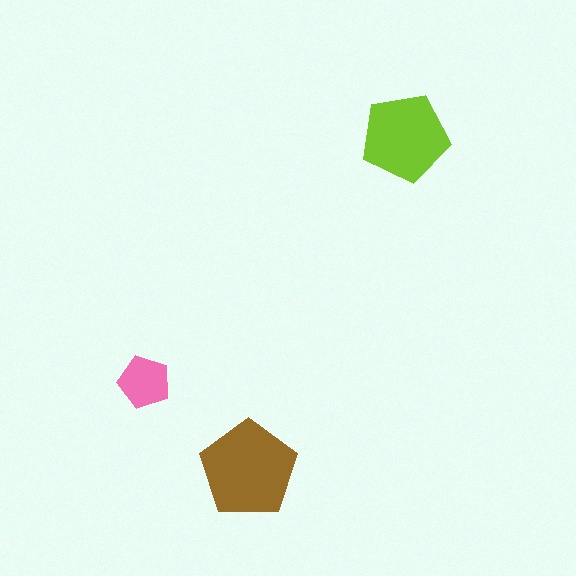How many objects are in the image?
There are 3 objects in the image.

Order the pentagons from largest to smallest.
the brown one, the lime one, the pink one.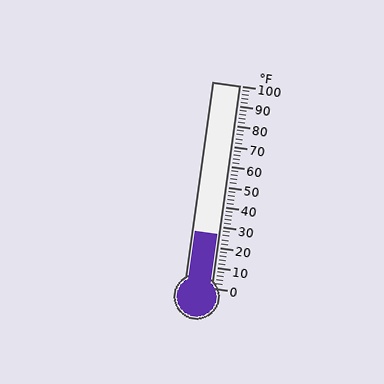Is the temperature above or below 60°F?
The temperature is below 60°F.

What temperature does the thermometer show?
The thermometer shows approximately 26°F.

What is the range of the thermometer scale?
The thermometer scale ranges from 0°F to 100°F.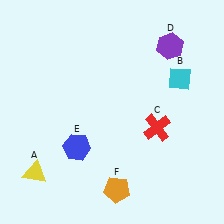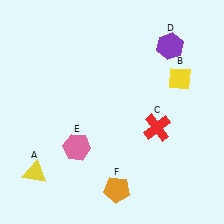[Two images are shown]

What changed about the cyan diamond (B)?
In Image 1, B is cyan. In Image 2, it changed to yellow.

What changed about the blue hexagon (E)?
In Image 1, E is blue. In Image 2, it changed to pink.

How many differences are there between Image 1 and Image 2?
There are 2 differences between the two images.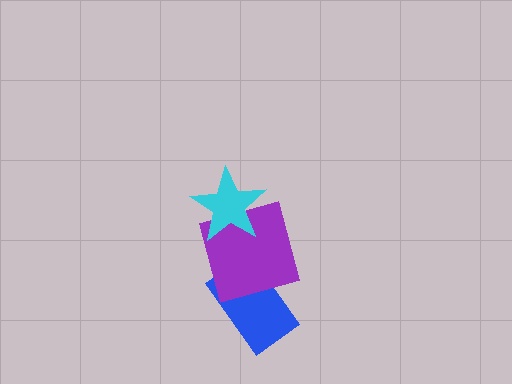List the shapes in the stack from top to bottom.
From top to bottom: the cyan star, the purple square, the blue rectangle.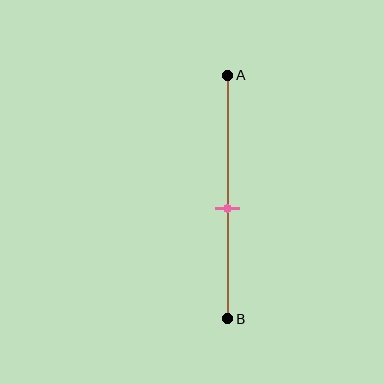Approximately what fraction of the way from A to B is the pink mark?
The pink mark is approximately 55% of the way from A to B.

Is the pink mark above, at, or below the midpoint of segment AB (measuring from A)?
The pink mark is below the midpoint of segment AB.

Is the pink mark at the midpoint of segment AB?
No, the mark is at about 55% from A, not at the 50% midpoint.